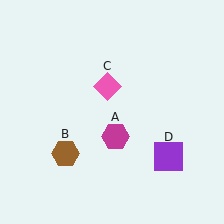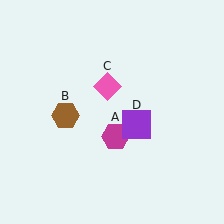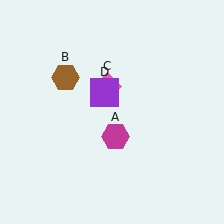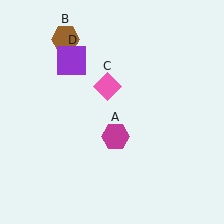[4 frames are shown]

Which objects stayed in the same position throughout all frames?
Magenta hexagon (object A) and pink diamond (object C) remained stationary.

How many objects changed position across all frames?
2 objects changed position: brown hexagon (object B), purple square (object D).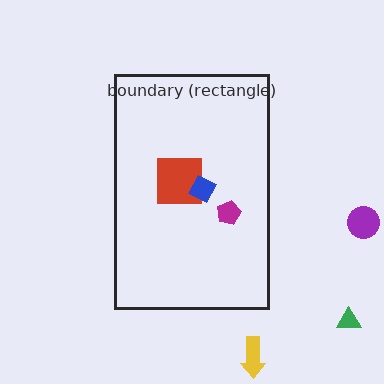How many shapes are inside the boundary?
3 inside, 3 outside.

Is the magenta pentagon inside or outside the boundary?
Inside.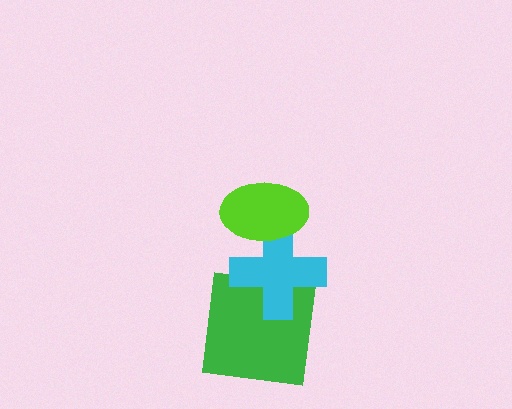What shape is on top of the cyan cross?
The lime ellipse is on top of the cyan cross.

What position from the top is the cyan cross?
The cyan cross is 2nd from the top.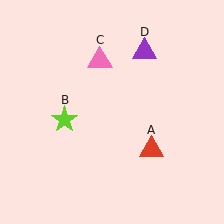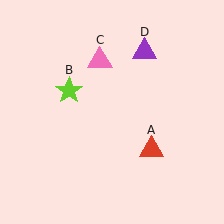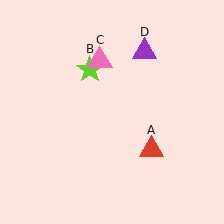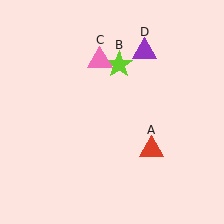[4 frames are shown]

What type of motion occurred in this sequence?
The lime star (object B) rotated clockwise around the center of the scene.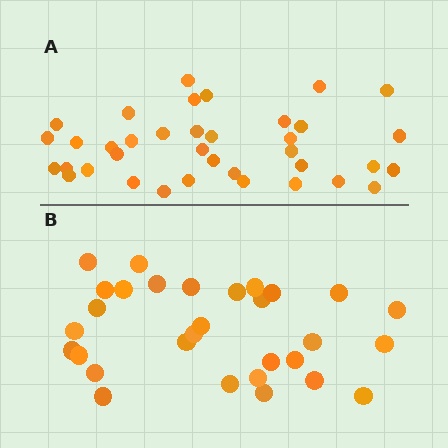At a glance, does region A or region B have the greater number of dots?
Region A (the top region) has more dots.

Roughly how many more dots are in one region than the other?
Region A has roughly 8 or so more dots than region B.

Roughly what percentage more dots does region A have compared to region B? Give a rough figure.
About 25% more.